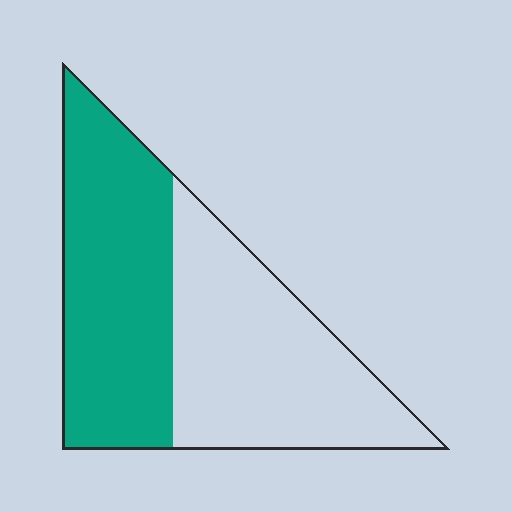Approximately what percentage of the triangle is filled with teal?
Approximately 50%.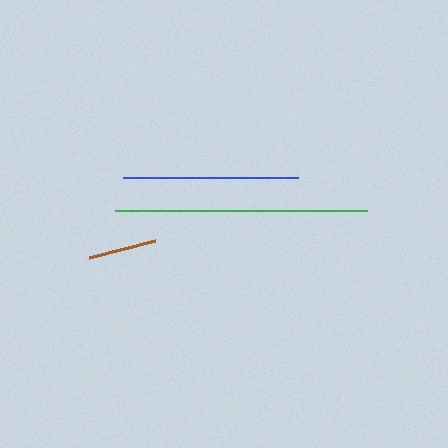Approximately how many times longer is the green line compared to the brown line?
The green line is approximately 3.8 times the length of the brown line.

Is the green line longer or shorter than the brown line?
The green line is longer than the brown line.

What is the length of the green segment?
The green segment is approximately 253 pixels long.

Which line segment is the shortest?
The brown line is the shortest at approximately 67 pixels.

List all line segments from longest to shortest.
From longest to shortest: green, blue, brown.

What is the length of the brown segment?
The brown segment is approximately 67 pixels long.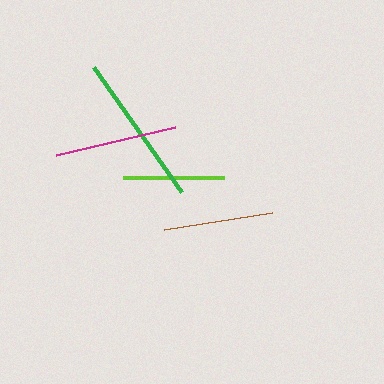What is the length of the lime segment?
The lime segment is approximately 101 pixels long.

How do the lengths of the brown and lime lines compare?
The brown and lime lines are approximately the same length.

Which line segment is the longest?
The green line is the longest at approximately 153 pixels.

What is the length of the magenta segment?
The magenta segment is approximately 122 pixels long.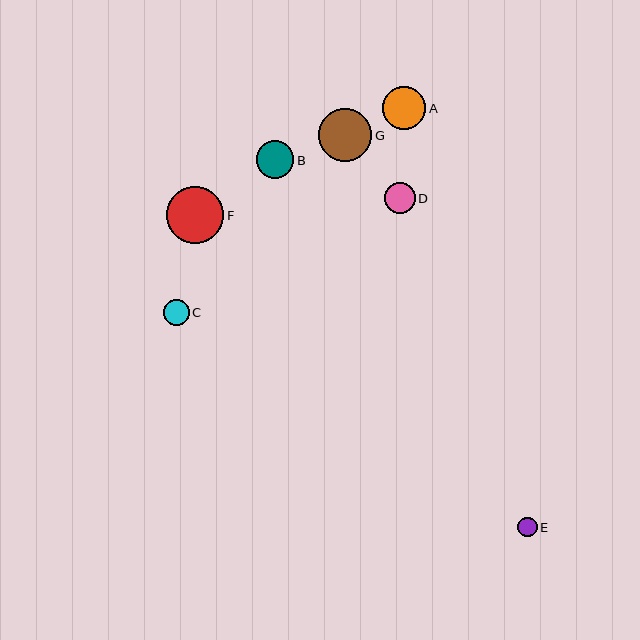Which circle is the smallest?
Circle E is the smallest with a size of approximately 19 pixels.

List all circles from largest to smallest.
From largest to smallest: F, G, A, B, D, C, E.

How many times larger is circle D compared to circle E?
Circle D is approximately 1.6 times the size of circle E.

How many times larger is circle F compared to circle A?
Circle F is approximately 1.3 times the size of circle A.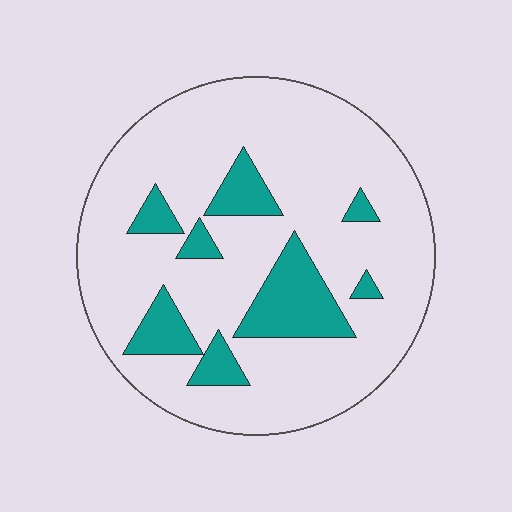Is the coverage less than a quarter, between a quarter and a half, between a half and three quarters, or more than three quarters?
Less than a quarter.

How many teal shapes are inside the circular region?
8.